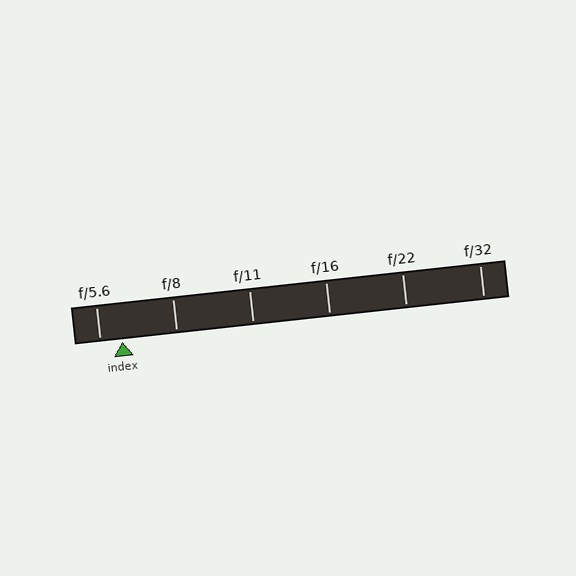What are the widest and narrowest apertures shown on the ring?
The widest aperture shown is f/5.6 and the narrowest is f/32.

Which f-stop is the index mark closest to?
The index mark is closest to f/5.6.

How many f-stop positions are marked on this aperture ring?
There are 6 f-stop positions marked.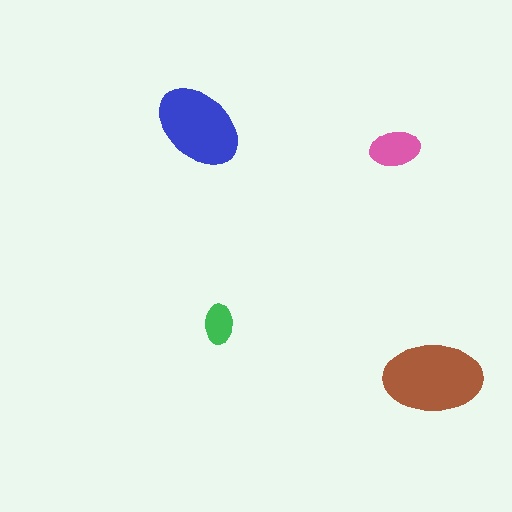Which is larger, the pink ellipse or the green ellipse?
The pink one.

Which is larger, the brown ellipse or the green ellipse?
The brown one.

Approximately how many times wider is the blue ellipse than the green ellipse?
About 2 times wider.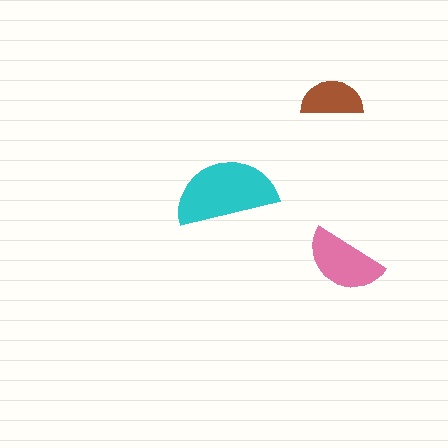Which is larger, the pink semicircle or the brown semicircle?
The pink one.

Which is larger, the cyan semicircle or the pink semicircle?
The cyan one.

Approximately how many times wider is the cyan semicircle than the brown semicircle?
About 1.5 times wider.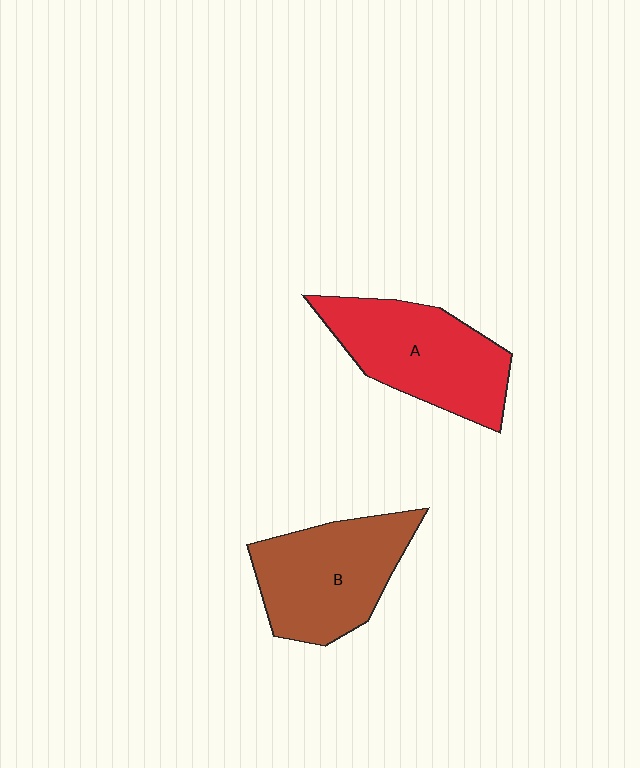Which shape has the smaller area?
Shape B (brown).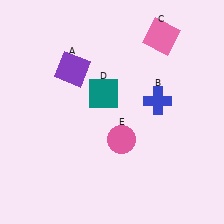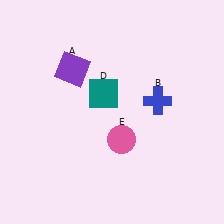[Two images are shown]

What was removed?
The pink square (C) was removed in Image 2.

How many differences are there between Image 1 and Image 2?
There is 1 difference between the two images.